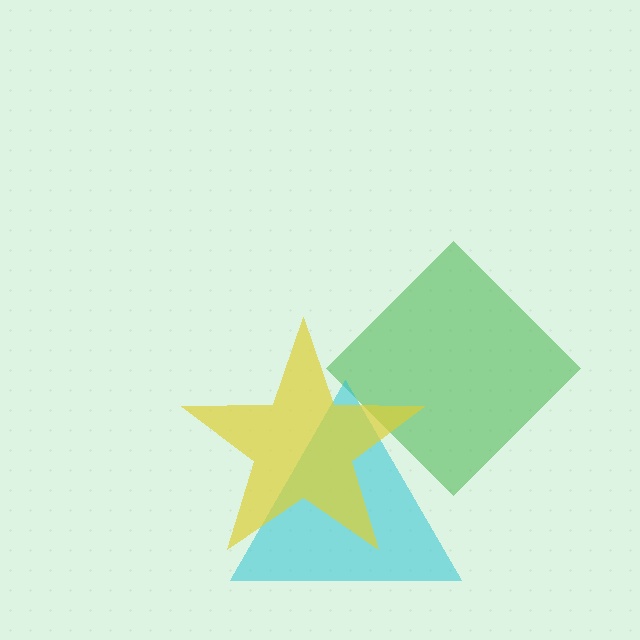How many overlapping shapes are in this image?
There are 3 overlapping shapes in the image.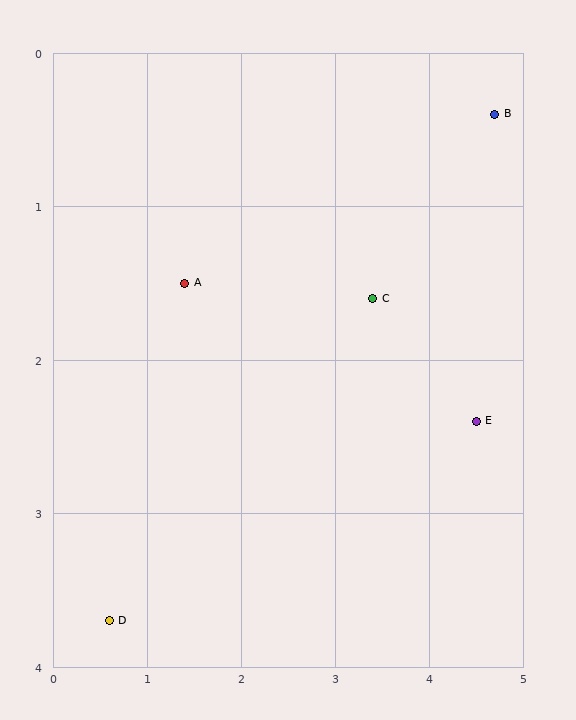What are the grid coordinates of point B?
Point B is at approximately (4.7, 0.4).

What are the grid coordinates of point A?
Point A is at approximately (1.4, 1.5).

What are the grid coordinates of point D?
Point D is at approximately (0.6, 3.7).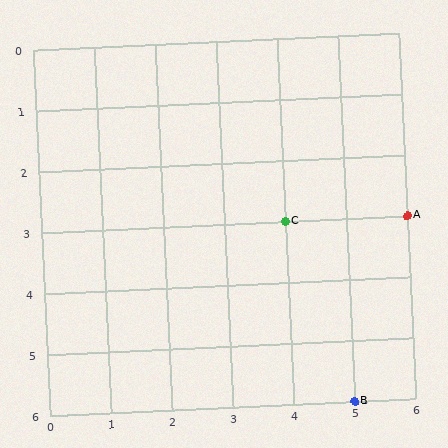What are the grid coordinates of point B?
Point B is at grid coordinates (5, 6).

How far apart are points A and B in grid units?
Points A and B are 1 column and 3 rows apart (about 3.2 grid units diagonally).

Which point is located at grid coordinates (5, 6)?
Point B is at (5, 6).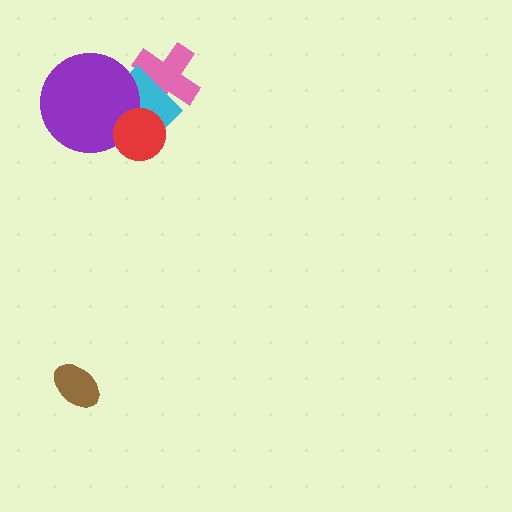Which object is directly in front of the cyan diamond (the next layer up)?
The purple circle is directly in front of the cyan diamond.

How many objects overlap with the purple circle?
2 objects overlap with the purple circle.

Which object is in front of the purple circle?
The red circle is in front of the purple circle.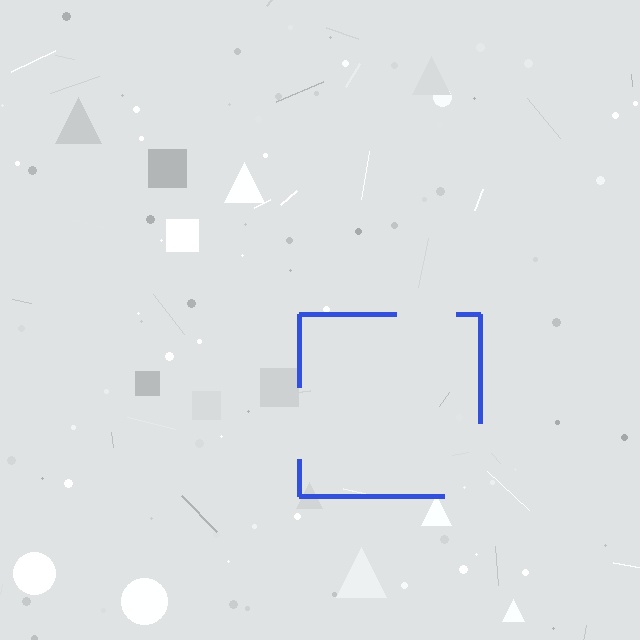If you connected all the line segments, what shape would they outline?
They would outline a square.